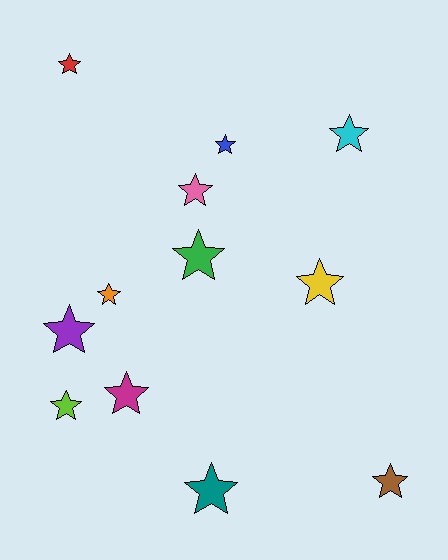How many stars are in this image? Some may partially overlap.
There are 12 stars.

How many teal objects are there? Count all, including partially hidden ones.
There is 1 teal object.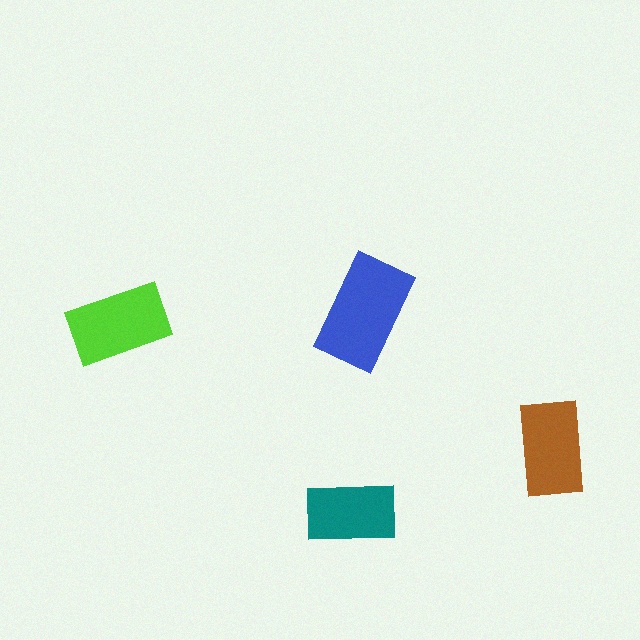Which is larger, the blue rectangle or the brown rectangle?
The blue one.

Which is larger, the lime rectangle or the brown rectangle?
The lime one.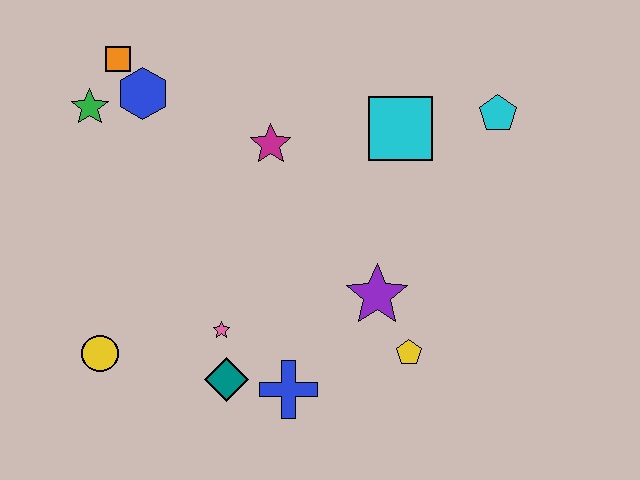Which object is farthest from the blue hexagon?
The yellow pentagon is farthest from the blue hexagon.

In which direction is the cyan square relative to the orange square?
The cyan square is to the right of the orange square.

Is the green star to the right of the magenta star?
No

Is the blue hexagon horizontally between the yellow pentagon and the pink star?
No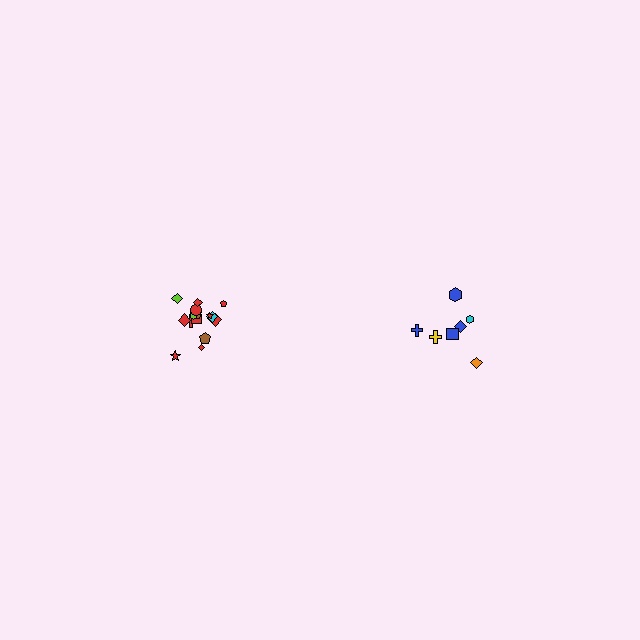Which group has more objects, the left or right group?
The left group.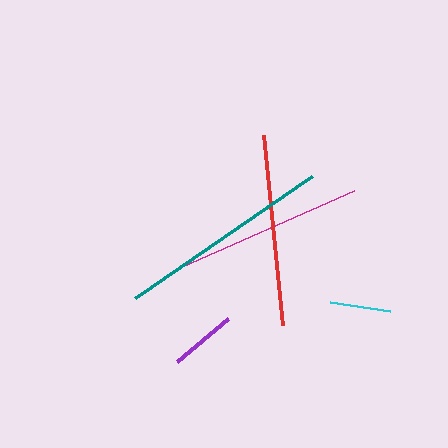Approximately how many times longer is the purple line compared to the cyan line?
The purple line is approximately 1.1 times the length of the cyan line.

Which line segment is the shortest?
The cyan line is the shortest at approximately 60 pixels.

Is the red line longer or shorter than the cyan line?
The red line is longer than the cyan line.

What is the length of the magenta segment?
The magenta segment is approximately 199 pixels long.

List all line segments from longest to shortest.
From longest to shortest: teal, magenta, red, purple, cyan.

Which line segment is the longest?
The teal line is the longest at approximately 214 pixels.